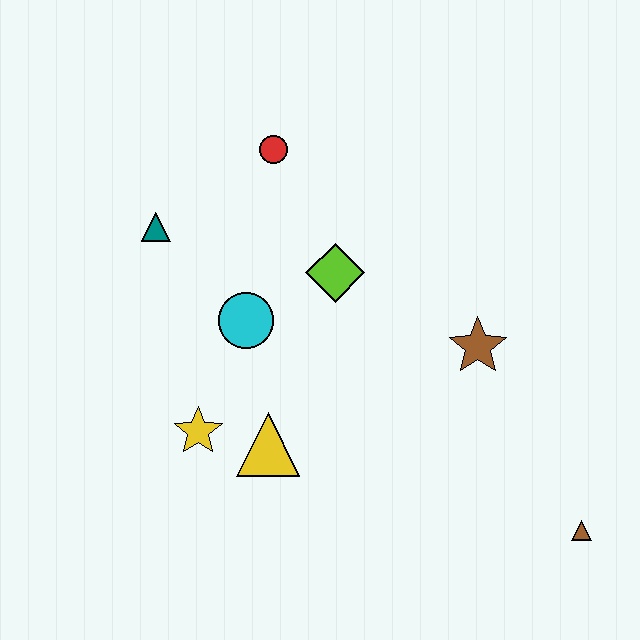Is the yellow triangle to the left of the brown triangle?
Yes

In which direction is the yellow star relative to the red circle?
The yellow star is below the red circle.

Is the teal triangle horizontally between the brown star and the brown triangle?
No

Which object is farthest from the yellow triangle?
The brown triangle is farthest from the yellow triangle.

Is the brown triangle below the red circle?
Yes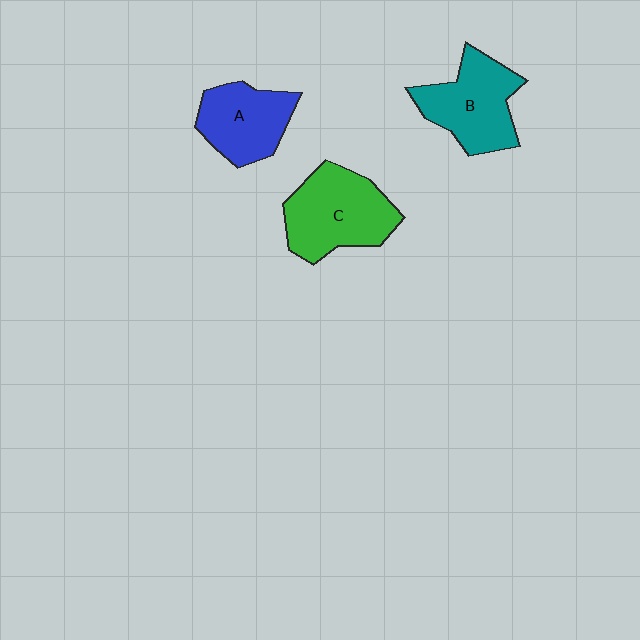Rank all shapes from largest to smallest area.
From largest to smallest: C (green), B (teal), A (blue).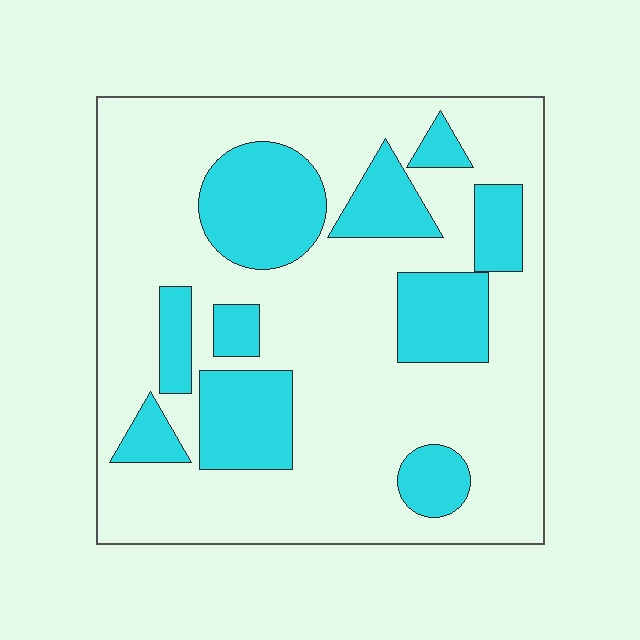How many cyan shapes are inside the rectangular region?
10.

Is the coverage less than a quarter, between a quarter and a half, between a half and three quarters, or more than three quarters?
Between a quarter and a half.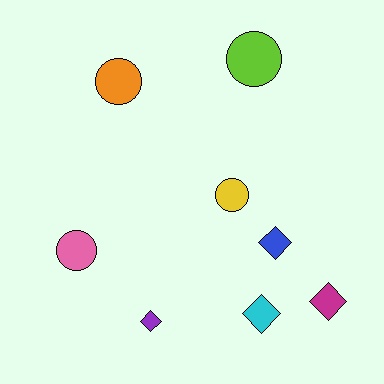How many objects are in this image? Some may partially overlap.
There are 8 objects.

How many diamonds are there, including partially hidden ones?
There are 4 diamonds.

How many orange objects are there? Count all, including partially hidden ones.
There is 1 orange object.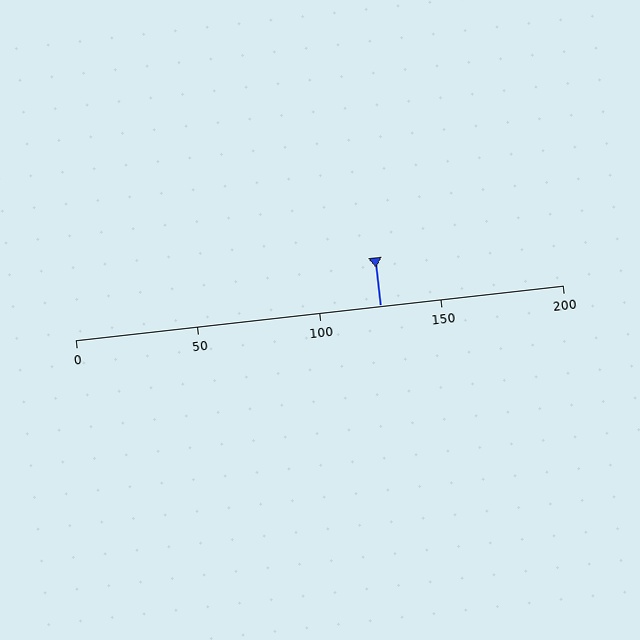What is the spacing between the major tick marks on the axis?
The major ticks are spaced 50 apart.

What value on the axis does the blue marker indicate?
The marker indicates approximately 125.